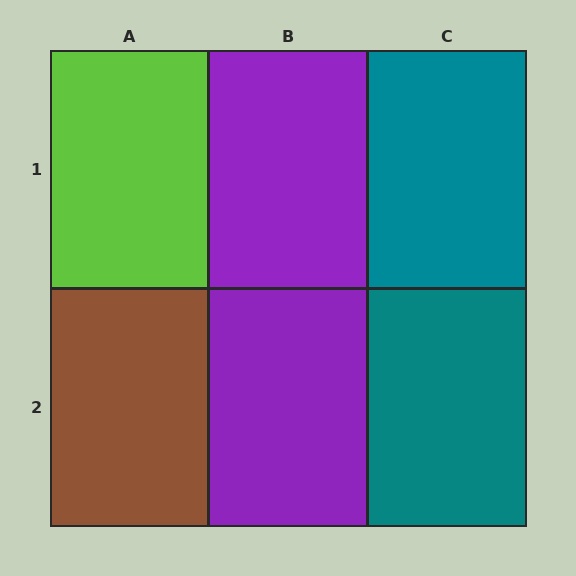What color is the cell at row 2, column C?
Teal.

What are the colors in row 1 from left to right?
Lime, purple, teal.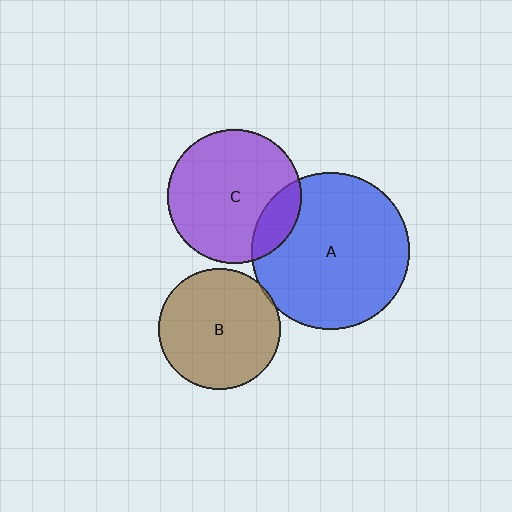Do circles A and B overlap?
Yes.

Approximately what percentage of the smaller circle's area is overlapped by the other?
Approximately 5%.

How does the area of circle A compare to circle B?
Approximately 1.7 times.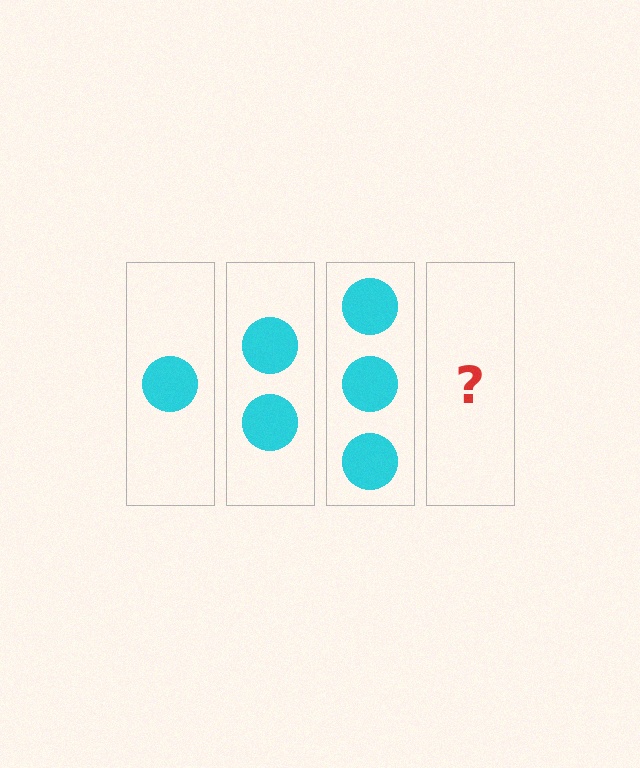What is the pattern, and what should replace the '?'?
The pattern is that each step adds one more circle. The '?' should be 4 circles.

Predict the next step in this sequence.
The next step is 4 circles.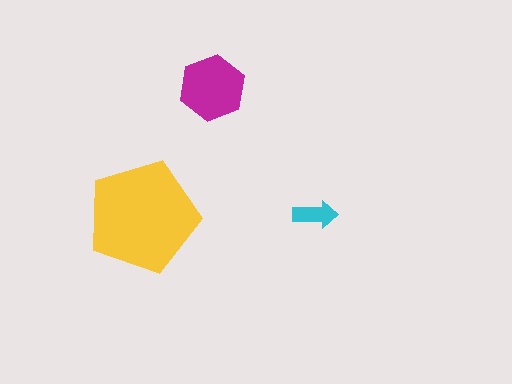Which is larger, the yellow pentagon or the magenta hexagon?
The yellow pentagon.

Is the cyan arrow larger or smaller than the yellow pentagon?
Smaller.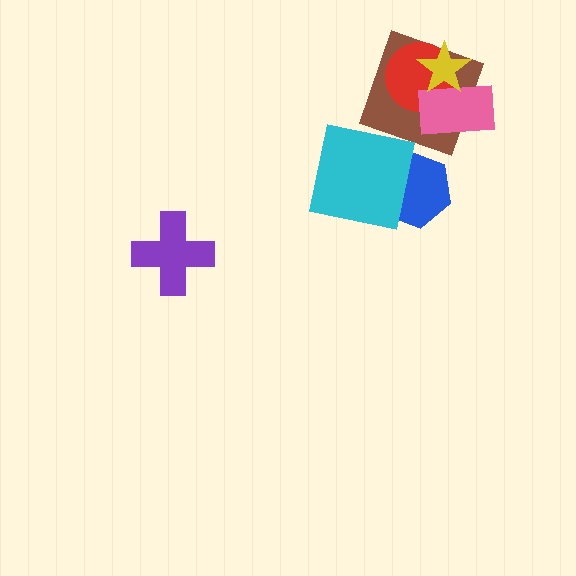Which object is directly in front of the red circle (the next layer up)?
The pink rectangle is directly in front of the red circle.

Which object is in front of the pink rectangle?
The yellow star is in front of the pink rectangle.